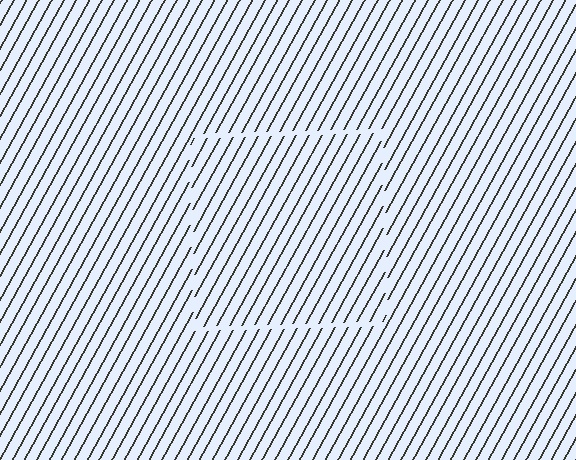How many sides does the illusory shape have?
4 sides — the line-ends trace a square.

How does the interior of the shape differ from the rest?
The interior of the shape contains the same grating, shifted by half a period — the contour is defined by the phase discontinuity where line-ends from the inner and outer gratings abut.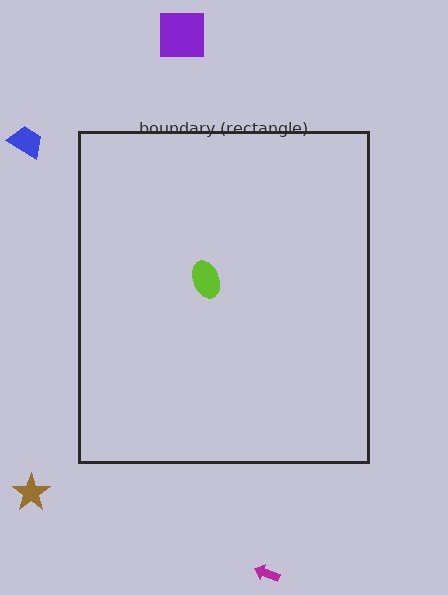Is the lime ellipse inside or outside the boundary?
Inside.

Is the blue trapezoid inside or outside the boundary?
Outside.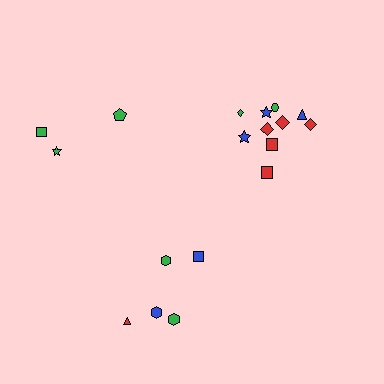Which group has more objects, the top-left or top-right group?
The top-right group.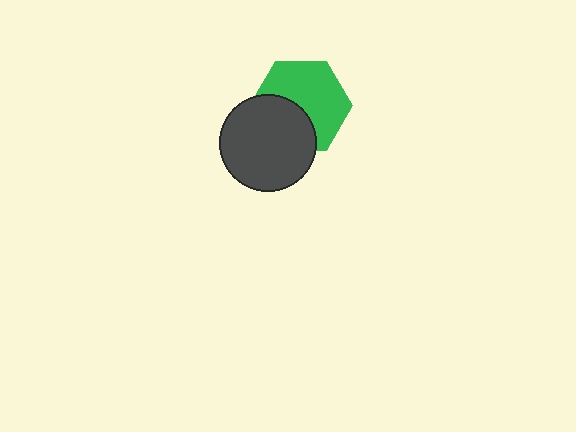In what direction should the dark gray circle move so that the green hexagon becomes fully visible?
The dark gray circle should move toward the lower-left. That is the shortest direction to clear the overlap and leave the green hexagon fully visible.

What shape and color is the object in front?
The object in front is a dark gray circle.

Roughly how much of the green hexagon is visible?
About half of it is visible (roughly 61%).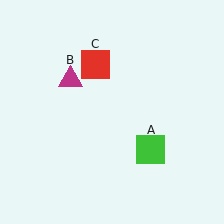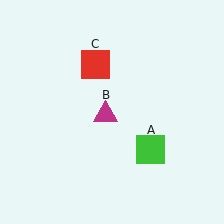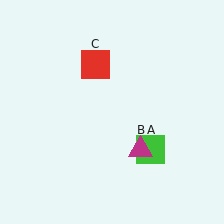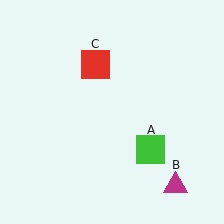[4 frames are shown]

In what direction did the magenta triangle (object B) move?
The magenta triangle (object B) moved down and to the right.